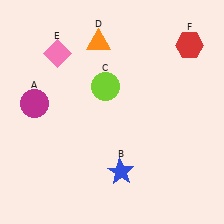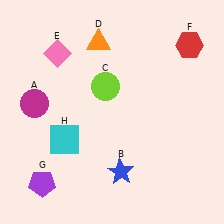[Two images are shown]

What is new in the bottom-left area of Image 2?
A purple pentagon (G) was added in the bottom-left area of Image 2.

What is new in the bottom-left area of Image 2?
A cyan square (H) was added in the bottom-left area of Image 2.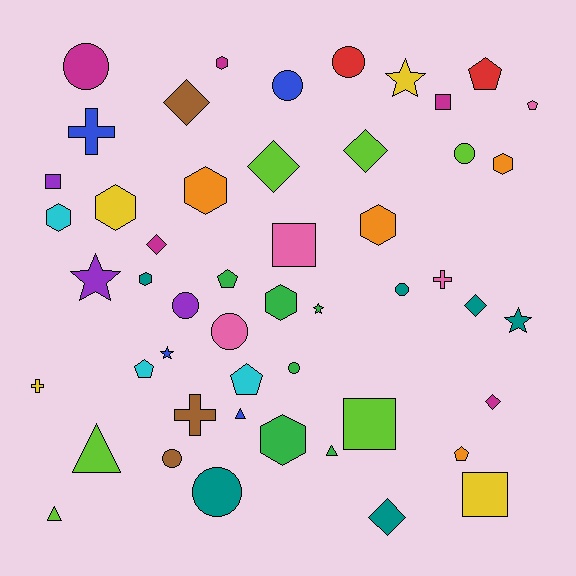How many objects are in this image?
There are 50 objects.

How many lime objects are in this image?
There are 6 lime objects.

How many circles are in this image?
There are 10 circles.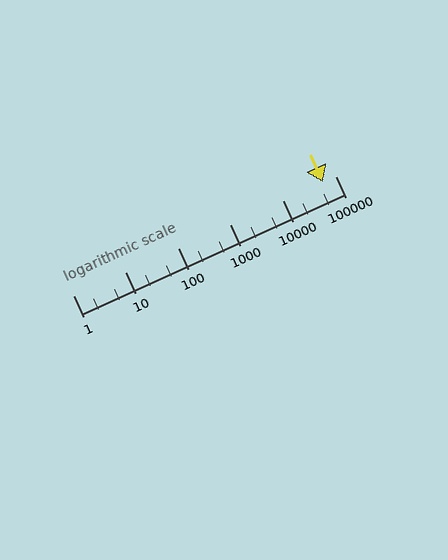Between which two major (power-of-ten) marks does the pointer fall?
The pointer is between 10000 and 100000.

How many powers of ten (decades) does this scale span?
The scale spans 5 decades, from 1 to 100000.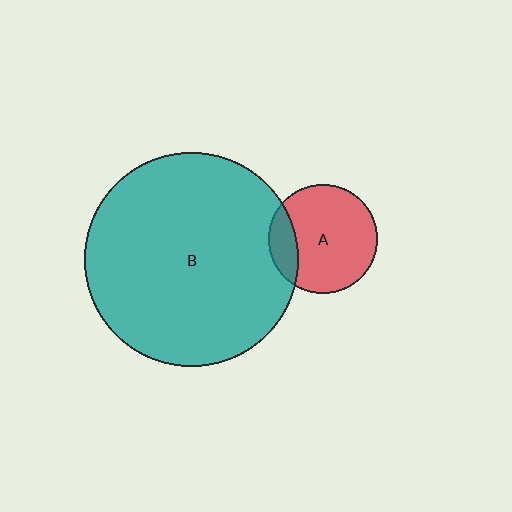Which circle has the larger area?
Circle B (teal).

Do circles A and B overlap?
Yes.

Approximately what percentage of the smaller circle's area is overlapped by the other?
Approximately 20%.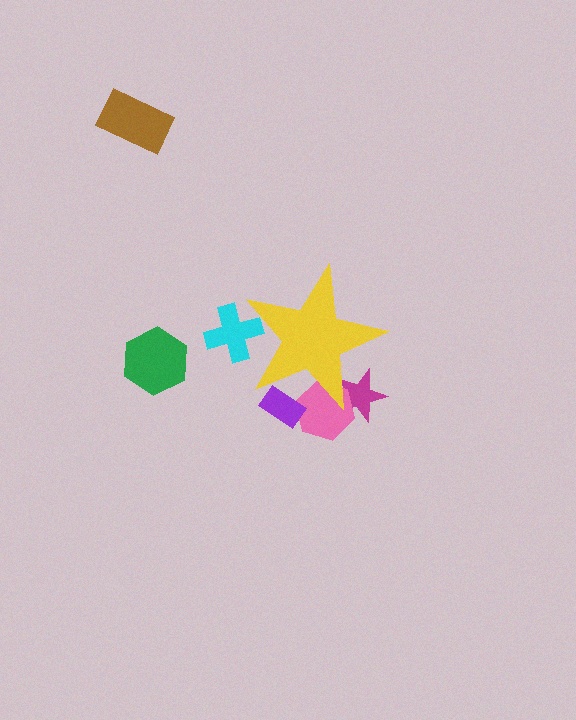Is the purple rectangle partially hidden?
Yes, the purple rectangle is partially hidden behind the yellow star.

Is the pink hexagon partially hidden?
Yes, the pink hexagon is partially hidden behind the yellow star.